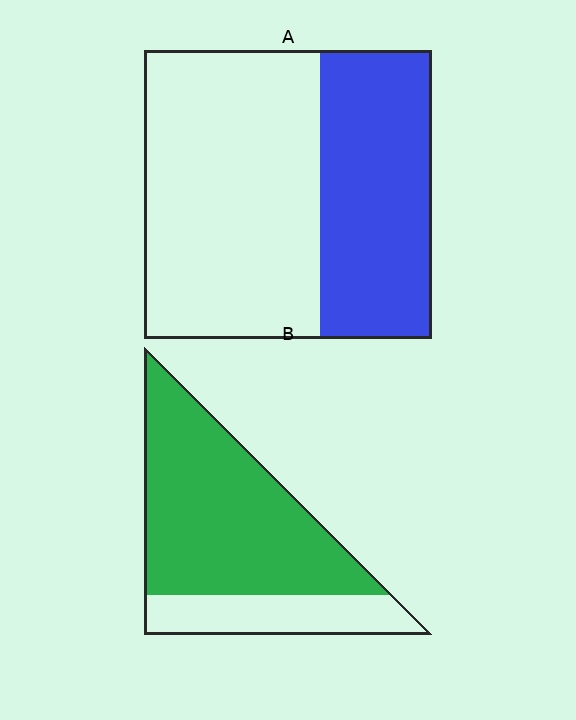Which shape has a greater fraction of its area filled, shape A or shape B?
Shape B.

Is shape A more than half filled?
No.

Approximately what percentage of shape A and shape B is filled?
A is approximately 40% and B is approximately 75%.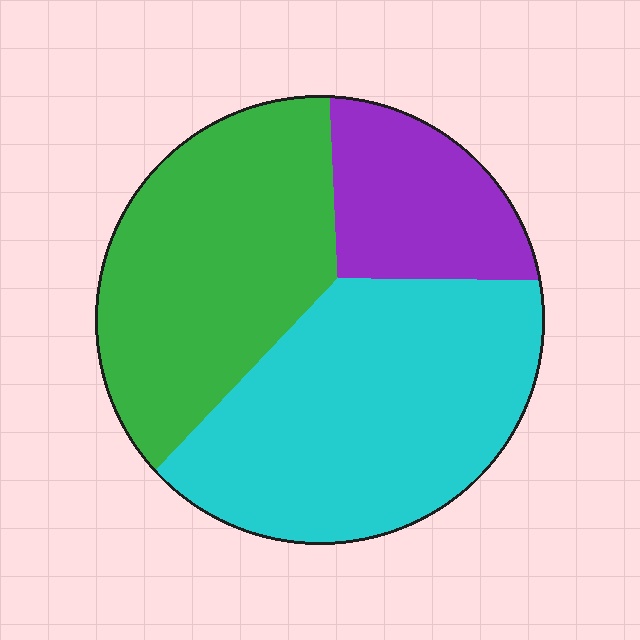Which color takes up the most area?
Cyan, at roughly 45%.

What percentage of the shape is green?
Green takes up about three eighths (3/8) of the shape.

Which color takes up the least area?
Purple, at roughly 20%.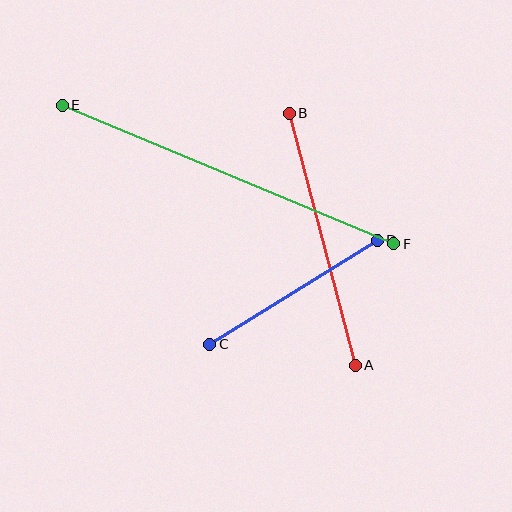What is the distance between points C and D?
The distance is approximately 197 pixels.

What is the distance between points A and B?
The distance is approximately 261 pixels.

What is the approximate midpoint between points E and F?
The midpoint is at approximately (228, 174) pixels.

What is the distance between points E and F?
The distance is approximately 359 pixels.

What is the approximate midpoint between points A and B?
The midpoint is at approximately (322, 239) pixels.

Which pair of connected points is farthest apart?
Points E and F are farthest apart.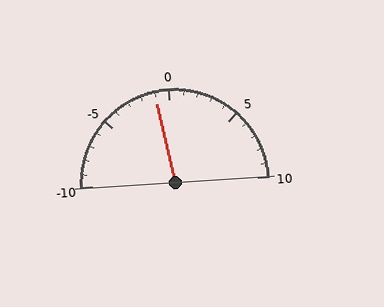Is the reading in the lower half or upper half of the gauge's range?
The reading is in the lower half of the range (-10 to 10).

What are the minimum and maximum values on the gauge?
The gauge ranges from -10 to 10.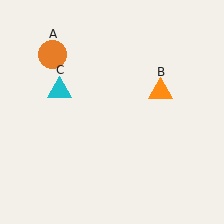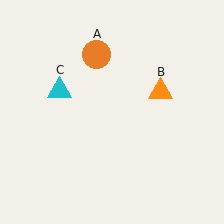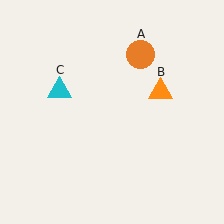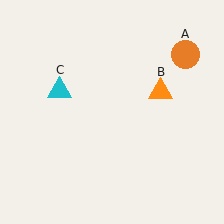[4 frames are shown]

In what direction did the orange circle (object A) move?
The orange circle (object A) moved right.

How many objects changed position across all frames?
1 object changed position: orange circle (object A).